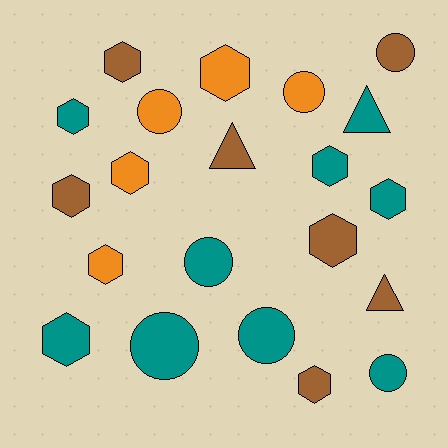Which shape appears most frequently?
Hexagon, with 11 objects.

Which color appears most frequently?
Teal, with 9 objects.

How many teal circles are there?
There are 4 teal circles.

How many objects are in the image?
There are 21 objects.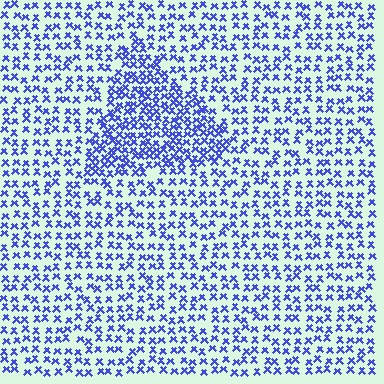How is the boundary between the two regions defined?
The boundary is defined by a change in element density (approximately 1.9x ratio). All elements are the same color, size, and shape.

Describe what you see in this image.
The image contains small blue elements arranged at two different densities. A triangle-shaped region is visible where the elements are more densely packed than the surrounding area.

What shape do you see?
I see a triangle.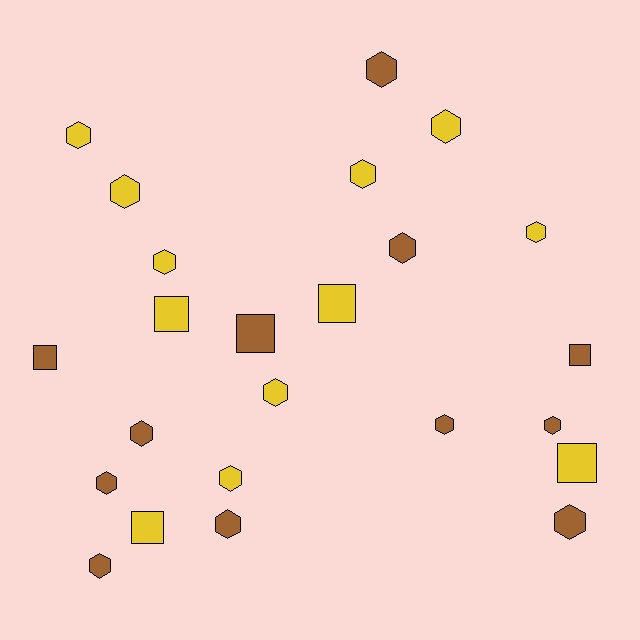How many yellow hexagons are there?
There are 8 yellow hexagons.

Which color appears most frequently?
Brown, with 12 objects.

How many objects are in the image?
There are 24 objects.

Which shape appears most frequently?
Hexagon, with 17 objects.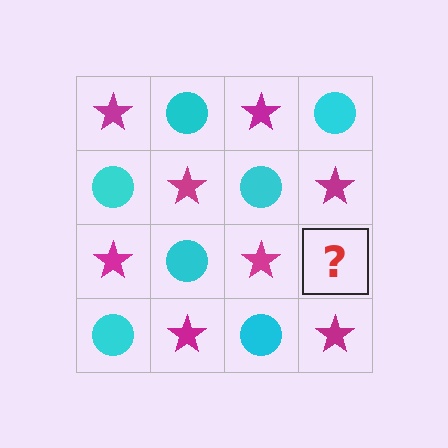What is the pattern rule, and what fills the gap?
The rule is that it alternates magenta star and cyan circle in a checkerboard pattern. The gap should be filled with a cyan circle.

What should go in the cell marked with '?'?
The missing cell should contain a cyan circle.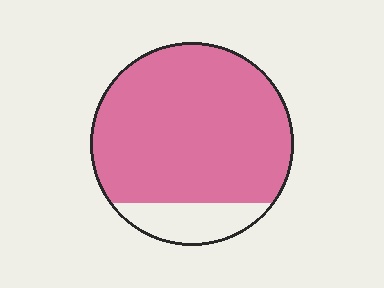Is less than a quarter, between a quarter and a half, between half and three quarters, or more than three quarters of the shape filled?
More than three quarters.